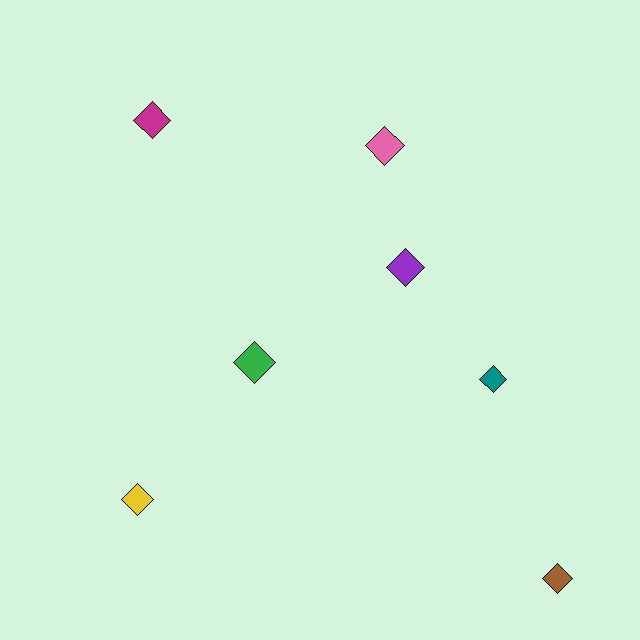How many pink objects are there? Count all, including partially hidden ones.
There is 1 pink object.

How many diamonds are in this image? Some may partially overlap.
There are 7 diamonds.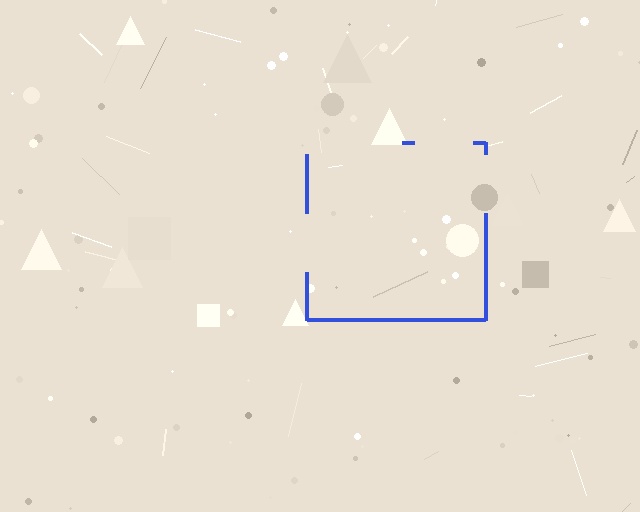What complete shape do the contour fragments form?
The contour fragments form a square.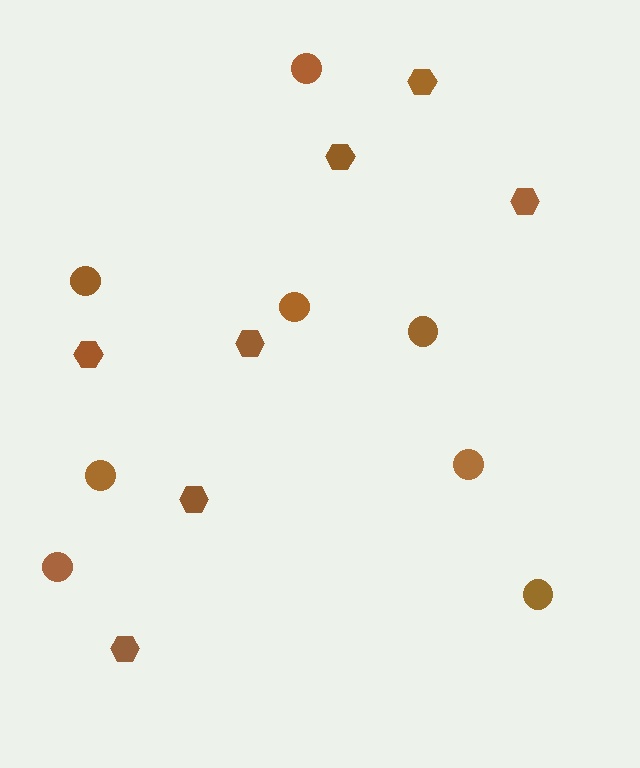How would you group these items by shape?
There are 2 groups: one group of circles (8) and one group of hexagons (7).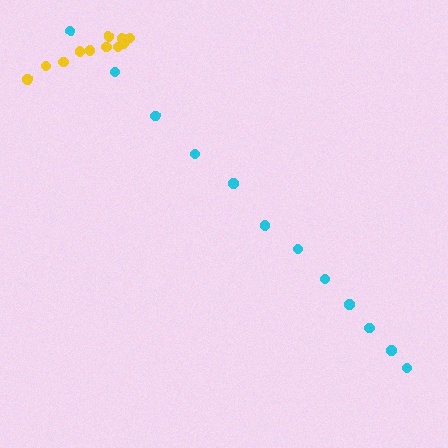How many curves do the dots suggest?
There are 2 distinct paths.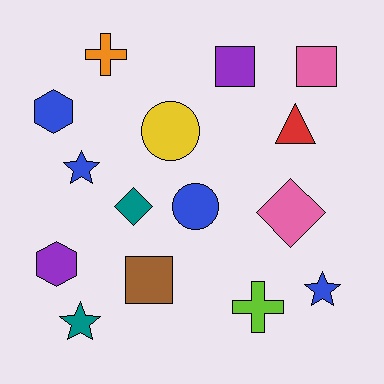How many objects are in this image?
There are 15 objects.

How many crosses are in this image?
There are 2 crosses.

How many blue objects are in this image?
There are 4 blue objects.